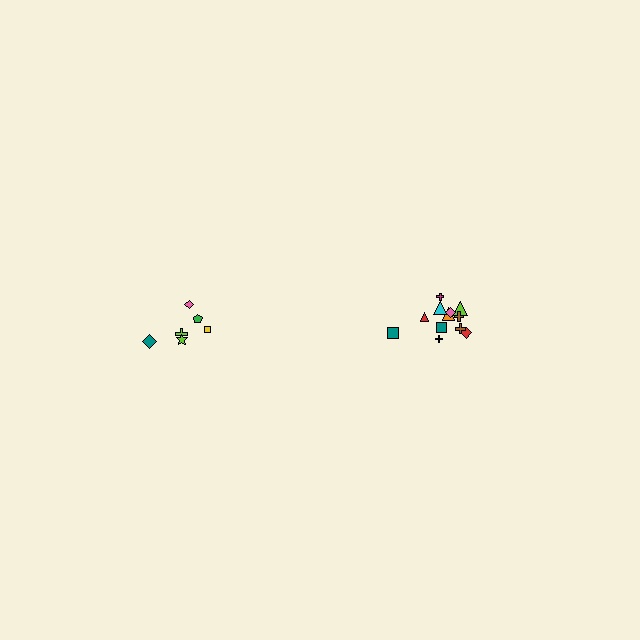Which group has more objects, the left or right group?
The right group.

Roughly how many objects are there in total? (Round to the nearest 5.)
Roughly 20 objects in total.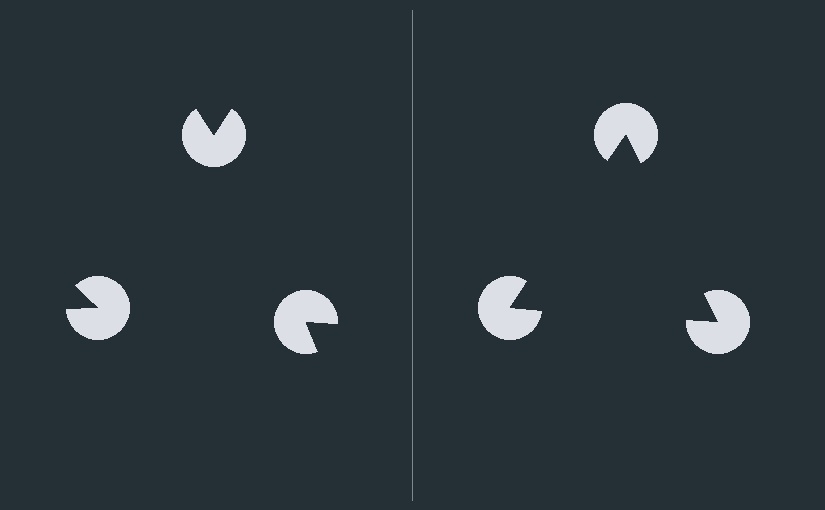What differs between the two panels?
The pac-man discs are positioned identically on both sides; only the wedge orientations differ. On the right they align to a triangle; on the left they are misaligned.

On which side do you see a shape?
An illusory triangle appears on the right side. On the left side the wedge cuts are rotated, so no coherent shape forms.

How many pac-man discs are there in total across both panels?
6 — 3 on each side.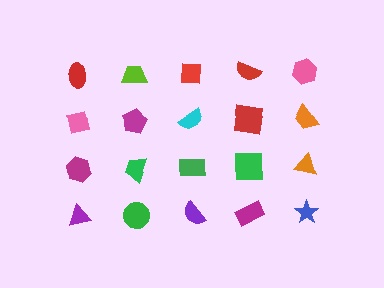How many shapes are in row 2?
5 shapes.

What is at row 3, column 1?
A magenta hexagon.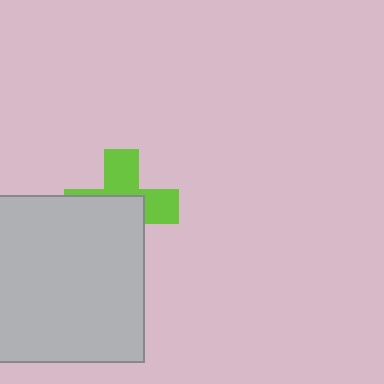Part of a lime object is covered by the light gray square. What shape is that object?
It is a cross.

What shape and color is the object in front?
The object in front is a light gray square.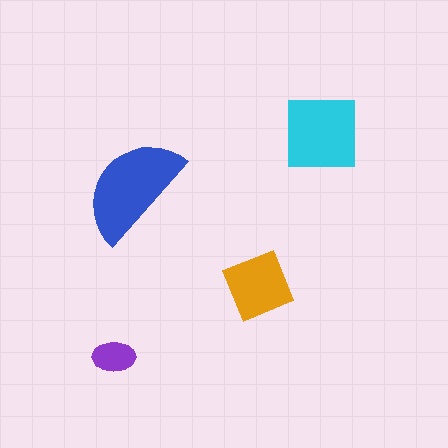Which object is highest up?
The cyan square is topmost.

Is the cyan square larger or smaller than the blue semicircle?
Smaller.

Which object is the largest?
The blue semicircle.